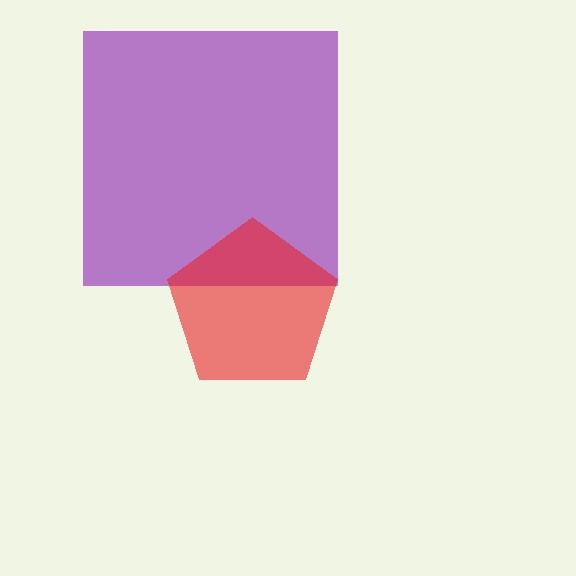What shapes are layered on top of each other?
The layered shapes are: a purple square, a red pentagon.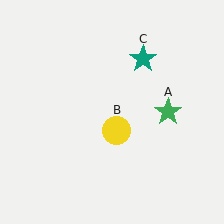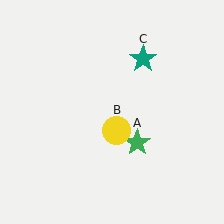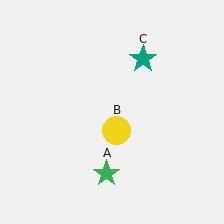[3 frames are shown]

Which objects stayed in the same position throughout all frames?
Yellow circle (object B) and teal star (object C) remained stationary.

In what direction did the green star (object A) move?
The green star (object A) moved down and to the left.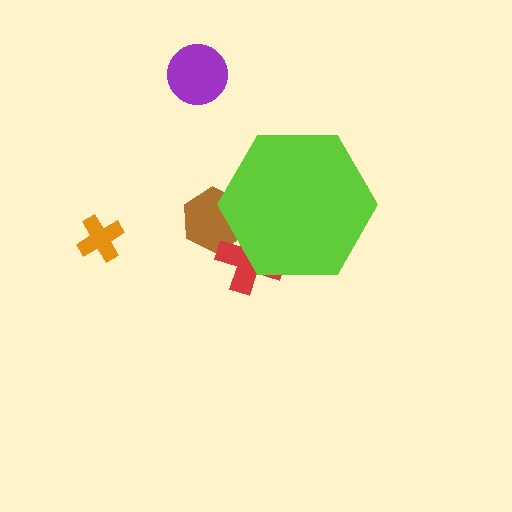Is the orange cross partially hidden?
No, the orange cross is fully visible.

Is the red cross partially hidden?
Yes, the red cross is partially hidden behind the lime hexagon.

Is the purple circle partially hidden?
No, the purple circle is fully visible.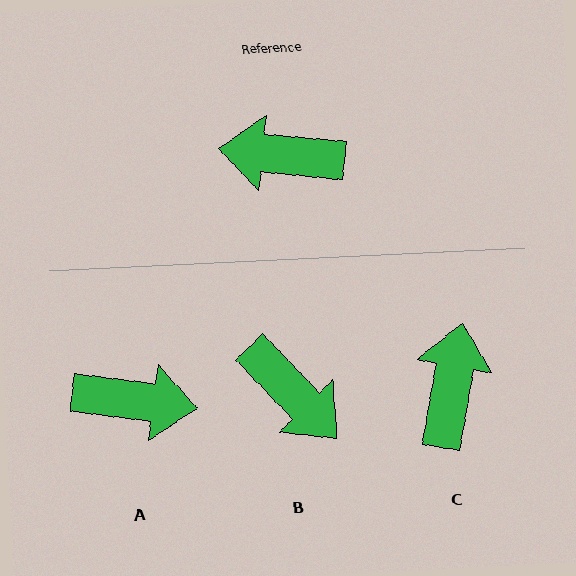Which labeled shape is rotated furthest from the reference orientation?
A, about 178 degrees away.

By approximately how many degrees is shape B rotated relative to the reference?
Approximately 139 degrees counter-clockwise.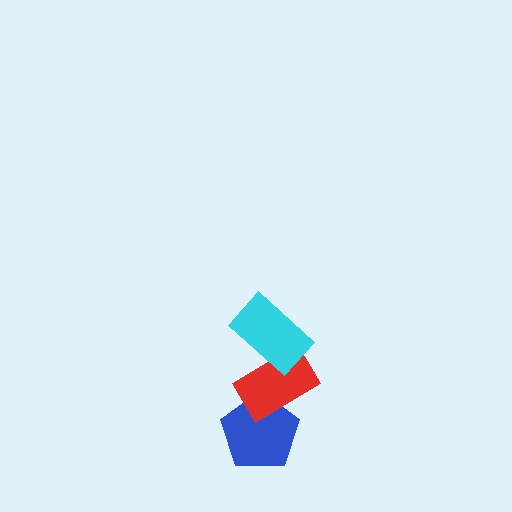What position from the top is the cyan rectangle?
The cyan rectangle is 1st from the top.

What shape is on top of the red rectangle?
The cyan rectangle is on top of the red rectangle.